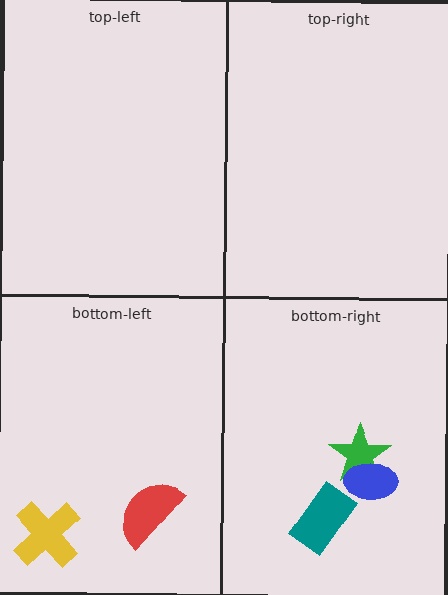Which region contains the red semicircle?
The bottom-left region.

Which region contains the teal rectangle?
The bottom-right region.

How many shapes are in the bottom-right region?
3.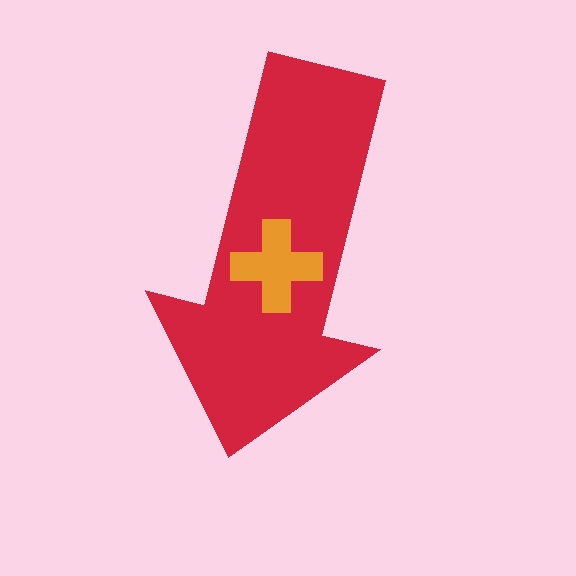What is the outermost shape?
The red arrow.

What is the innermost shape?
The orange cross.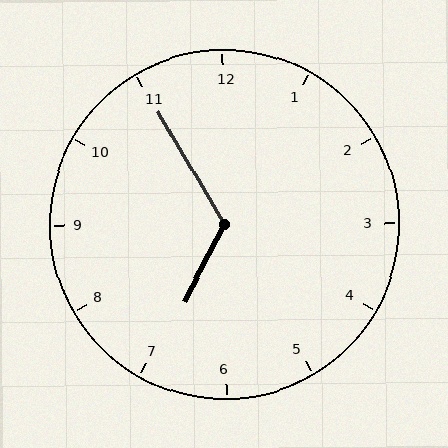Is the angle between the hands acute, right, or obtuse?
It is obtuse.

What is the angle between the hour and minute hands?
Approximately 122 degrees.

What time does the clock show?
6:55.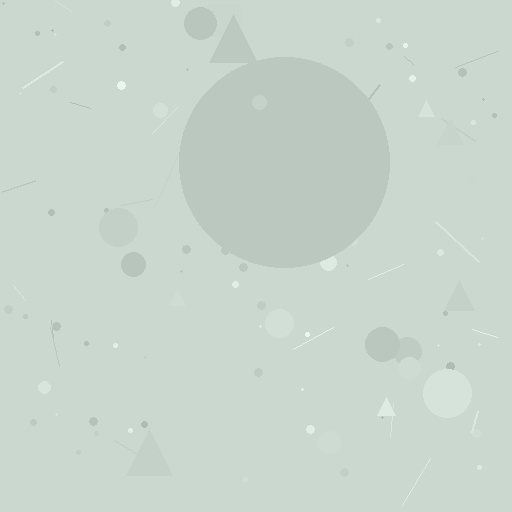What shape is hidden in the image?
A circle is hidden in the image.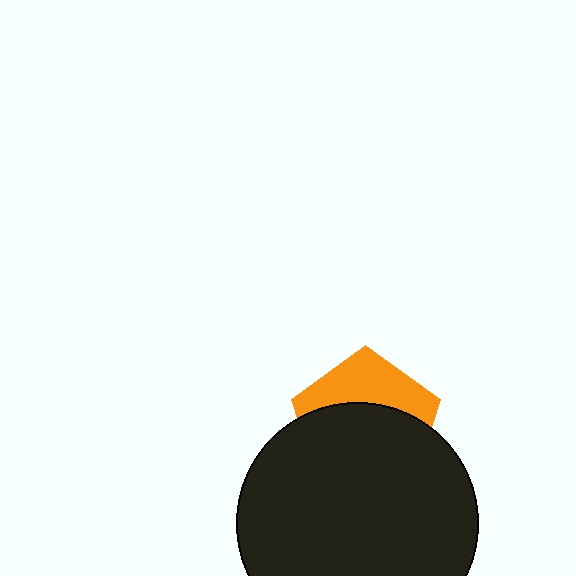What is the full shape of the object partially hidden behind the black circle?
The partially hidden object is an orange pentagon.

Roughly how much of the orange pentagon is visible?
A small part of it is visible (roughly 37%).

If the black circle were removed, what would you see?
You would see the complete orange pentagon.